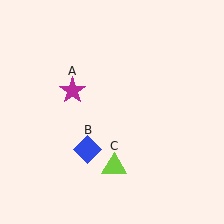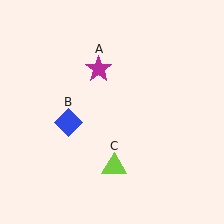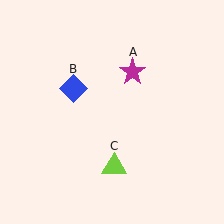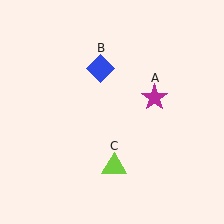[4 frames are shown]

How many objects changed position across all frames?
2 objects changed position: magenta star (object A), blue diamond (object B).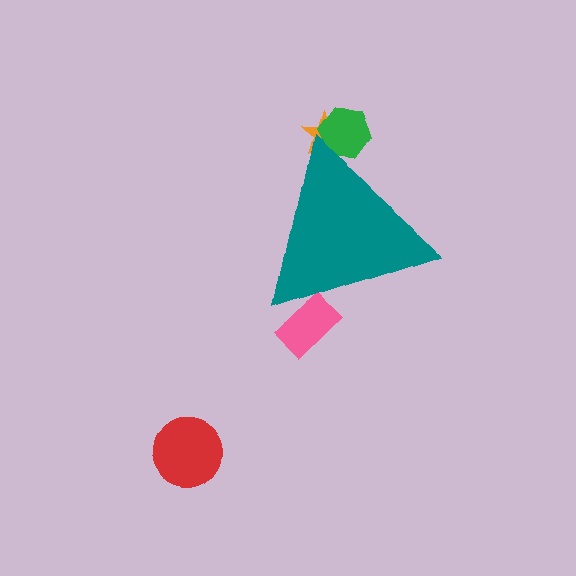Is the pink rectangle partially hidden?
Yes, the pink rectangle is partially hidden behind the teal triangle.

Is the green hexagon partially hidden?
Yes, the green hexagon is partially hidden behind the teal triangle.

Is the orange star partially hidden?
Yes, the orange star is partially hidden behind the teal triangle.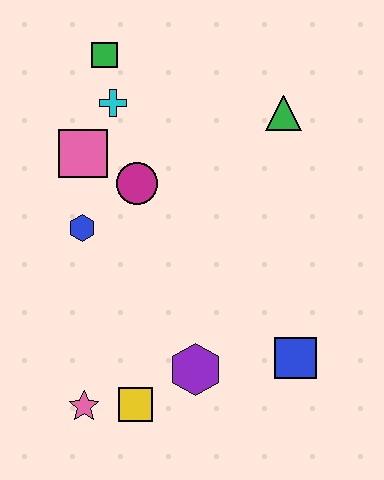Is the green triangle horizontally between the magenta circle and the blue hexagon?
No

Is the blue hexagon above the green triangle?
No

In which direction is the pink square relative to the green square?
The pink square is below the green square.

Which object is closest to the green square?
The cyan cross is closest to the green square.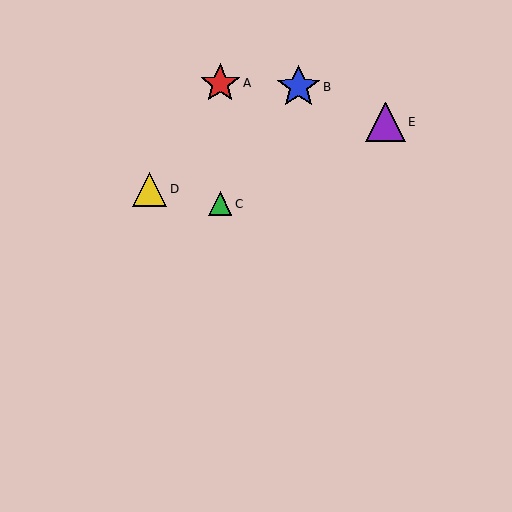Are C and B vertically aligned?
No, C is at x≈220 and B is at x≈299.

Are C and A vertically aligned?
Yes, both are at x≈220.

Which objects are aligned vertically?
Objects A, C are aligned vertically.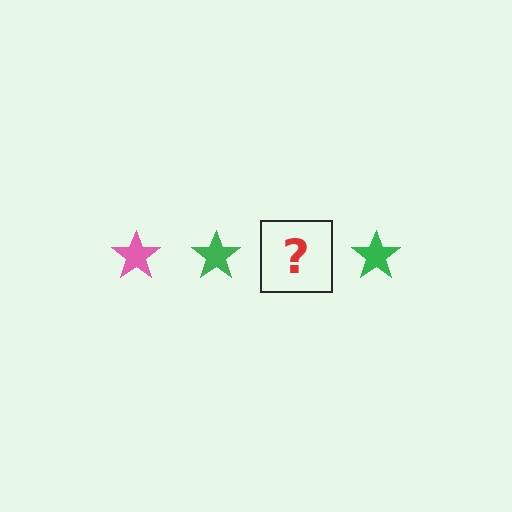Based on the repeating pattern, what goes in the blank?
The blank should be a pink star.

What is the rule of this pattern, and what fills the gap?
The rule is that the pattern cycles through pink, green stars. The gap should be filled with a pink star.